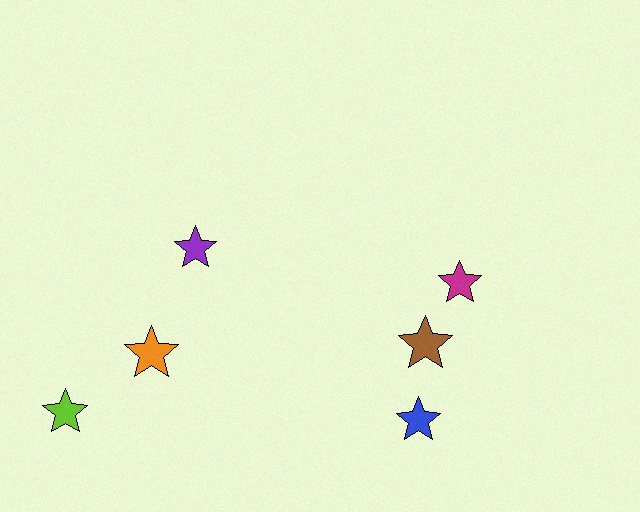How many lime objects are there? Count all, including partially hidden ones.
There is 1 lime object.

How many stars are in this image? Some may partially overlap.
There are 6 stars.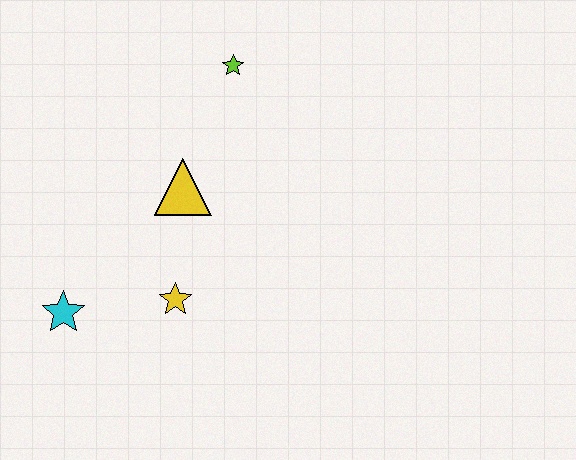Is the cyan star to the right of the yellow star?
No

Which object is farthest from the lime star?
The cyan star is farthest from the lime star.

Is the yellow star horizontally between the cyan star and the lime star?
Yes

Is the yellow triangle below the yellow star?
No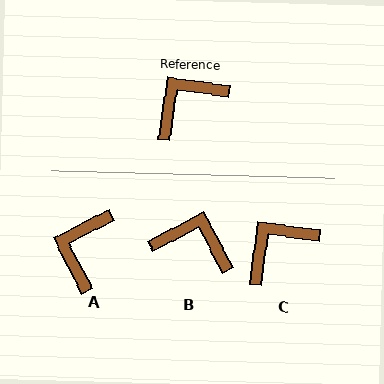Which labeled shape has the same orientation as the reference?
C.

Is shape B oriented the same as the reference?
No, it is off by about 54 degrees.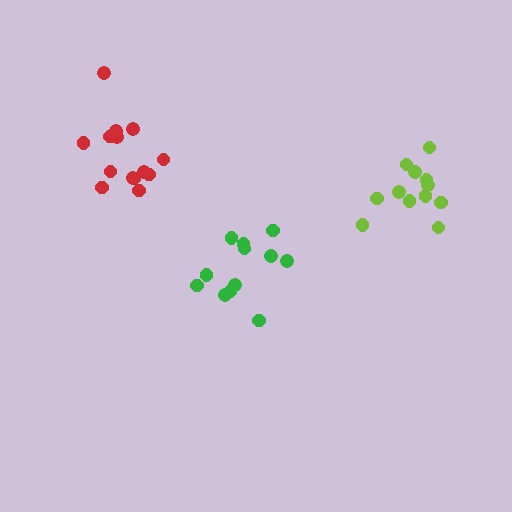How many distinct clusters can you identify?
There are 3 distinct clusters.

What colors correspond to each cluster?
The clusters are colored: lime, red, green.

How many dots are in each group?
Group 1: 12 dots, Group 2: 14 dots, Group 3: 12 dots (38 total).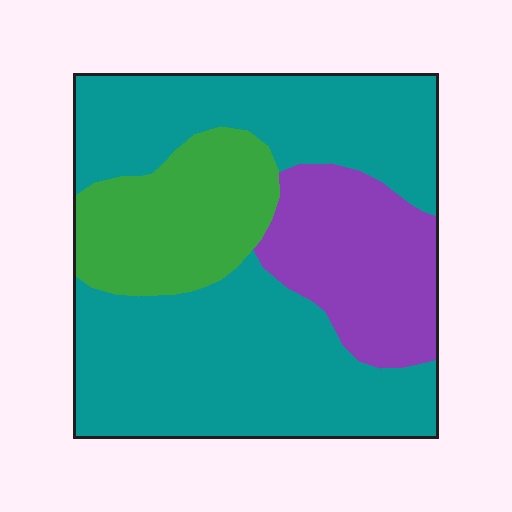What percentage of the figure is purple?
Purple takes up about one fifth (1/5) of the figure.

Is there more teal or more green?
Teal.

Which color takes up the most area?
Teal, at roughly 60%.